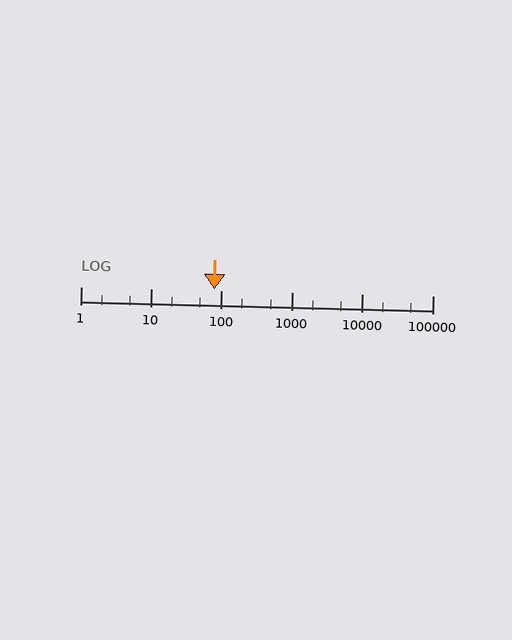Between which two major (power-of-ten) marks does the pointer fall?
The pointer is between 10 and 100.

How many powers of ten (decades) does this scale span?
The scale spans 5 decades, from 1 to 100000.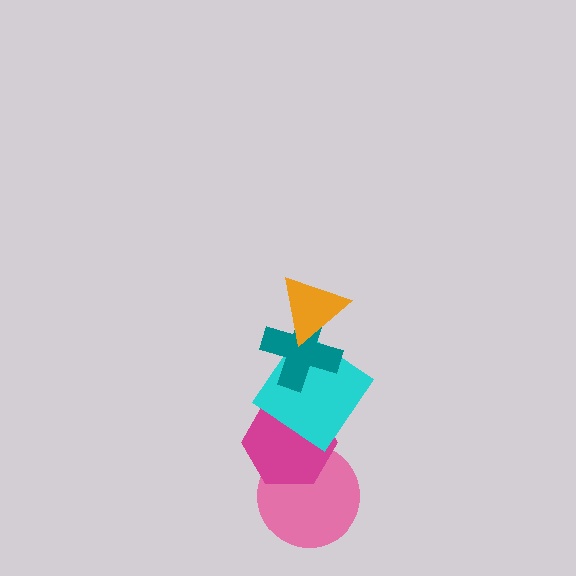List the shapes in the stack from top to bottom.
From top to bottom: the orange triangle, the teal cross, the cyan diamond, the magenta hexagon, the pink circle.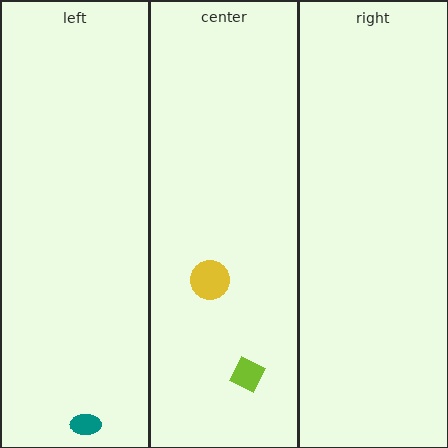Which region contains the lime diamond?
The center region.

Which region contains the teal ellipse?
The left region.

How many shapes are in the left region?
1.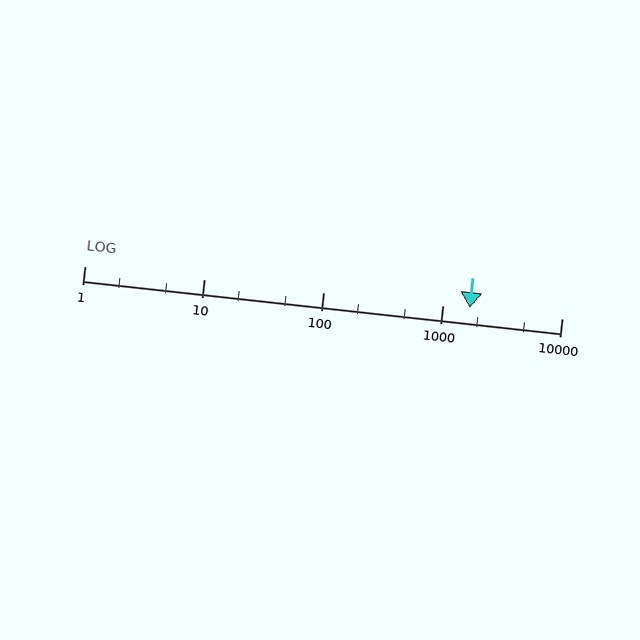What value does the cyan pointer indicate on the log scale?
The pointer indicates approximately 1700.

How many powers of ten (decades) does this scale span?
The scale spans 4 decades, from 1 to 10000.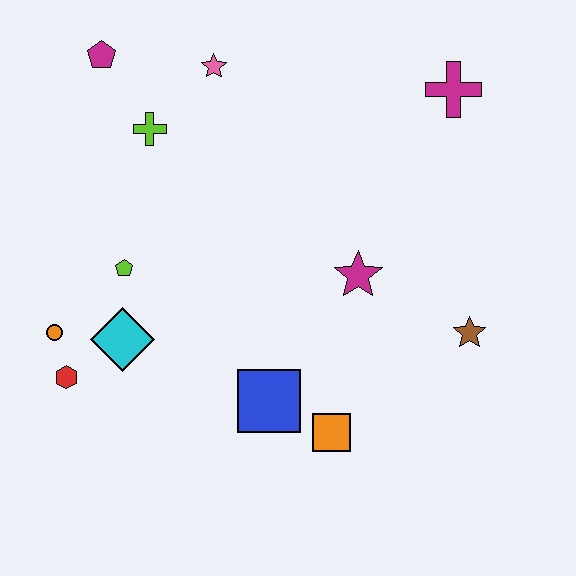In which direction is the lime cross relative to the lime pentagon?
The lime cross is above the lime pentagon.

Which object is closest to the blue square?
The orange square is closest to the blue square.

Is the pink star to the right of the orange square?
No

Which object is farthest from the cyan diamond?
The magenta cross is farthest from the cyan diamond.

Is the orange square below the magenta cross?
Yes